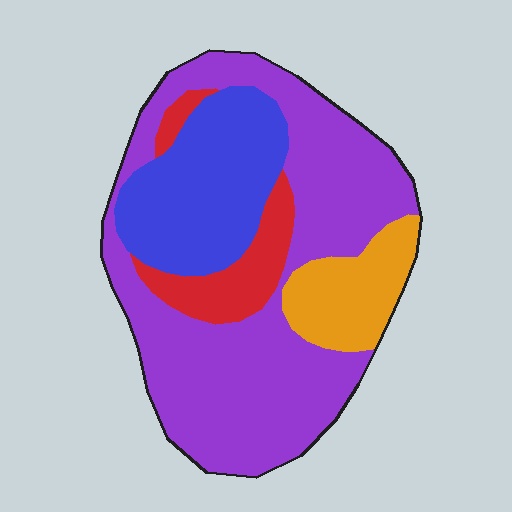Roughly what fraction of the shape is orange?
Orange takes up about one eighth (1/8) of the shape.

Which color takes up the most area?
Purple, at roughly 55%.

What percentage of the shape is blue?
Blue takes up less than a quarter of the shape.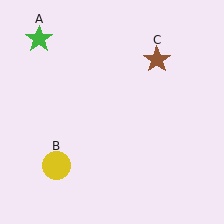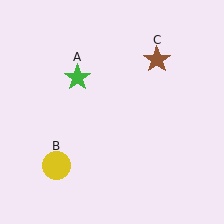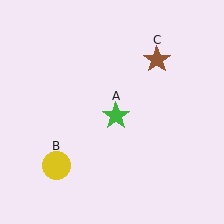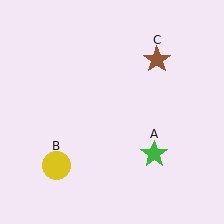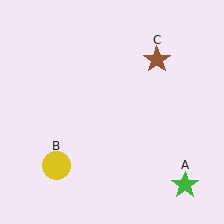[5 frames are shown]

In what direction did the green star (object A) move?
The green star (object A) moved down and to the right.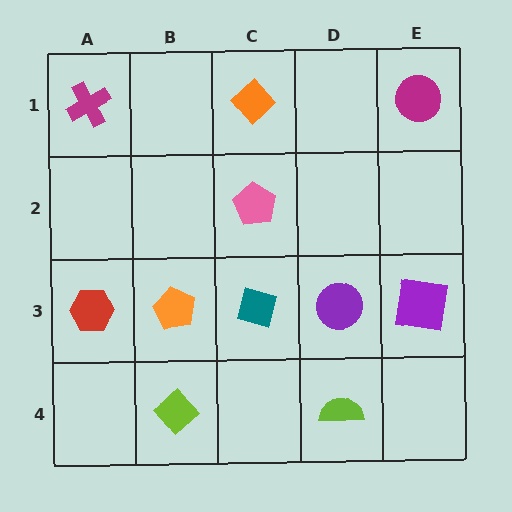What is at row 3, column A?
A red hexagon.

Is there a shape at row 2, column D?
No, that cell is empty.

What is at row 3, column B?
An orange pentagon.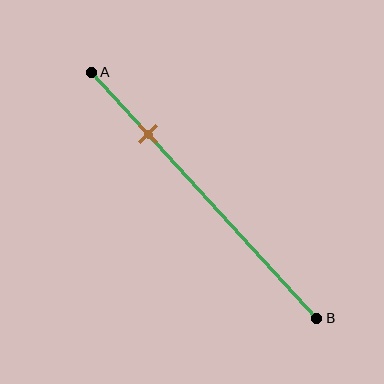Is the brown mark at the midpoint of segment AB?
No, the mark is at about 25% from A, not at the 50% midpoint.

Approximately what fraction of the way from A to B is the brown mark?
The brown mark is approximately 25% of the way from A to B.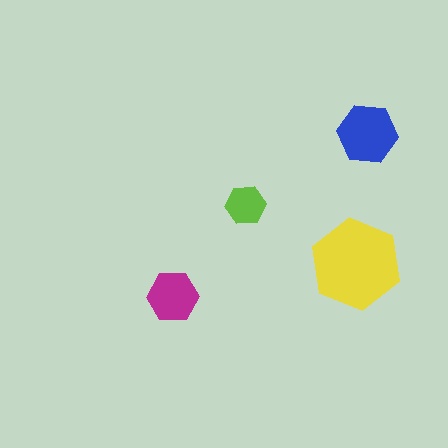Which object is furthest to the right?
The blue hexagon is rightmost.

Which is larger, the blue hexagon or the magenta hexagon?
The blue one.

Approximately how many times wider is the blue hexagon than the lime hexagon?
About 1.5 times wider.